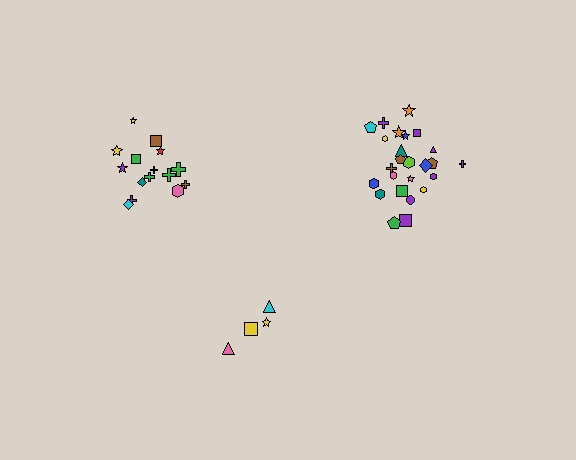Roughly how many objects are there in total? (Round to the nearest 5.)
Roughly 45 objects in total.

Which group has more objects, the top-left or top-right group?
The top-right group.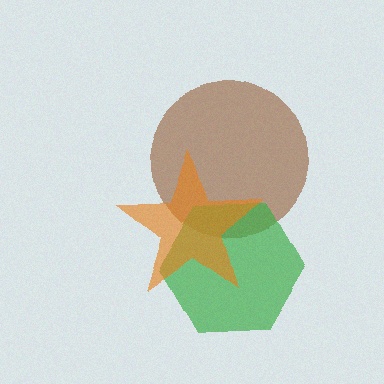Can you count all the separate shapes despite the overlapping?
Yes, there are 3 separate shapes.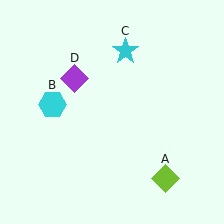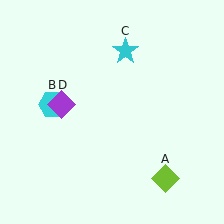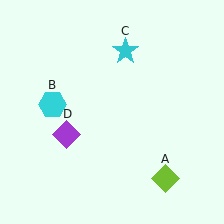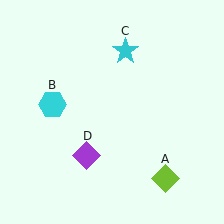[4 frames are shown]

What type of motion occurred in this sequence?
The purple diamond (object D) rotated counterclockwise around the center of the scene.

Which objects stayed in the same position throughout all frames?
Lime diamond (object A) and cyan hexagon (object B) and cyan star (object C) remained stationary.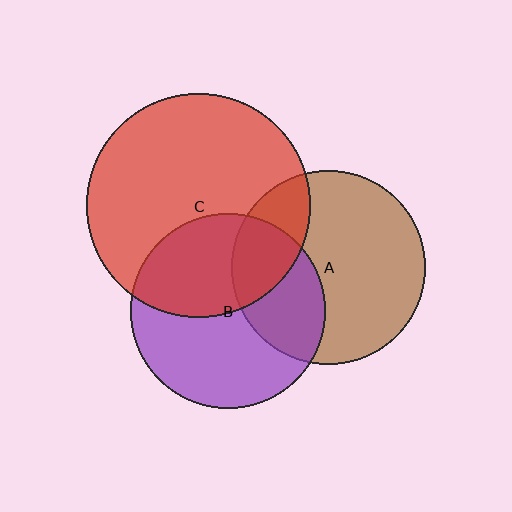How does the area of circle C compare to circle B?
Approximately 1.3 times.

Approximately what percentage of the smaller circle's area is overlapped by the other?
Approximately 25%.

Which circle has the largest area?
Circle C (red).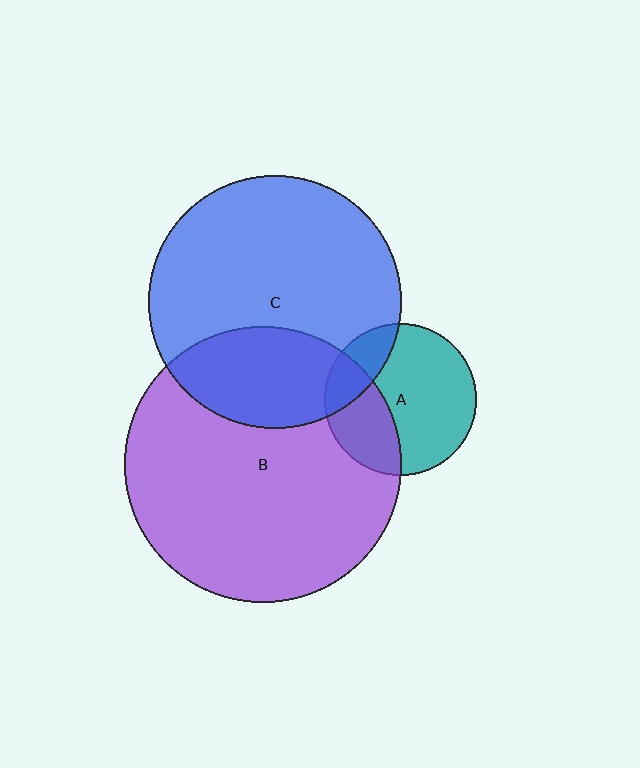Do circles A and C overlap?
Yes.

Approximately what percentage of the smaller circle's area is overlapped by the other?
Approximately 20%.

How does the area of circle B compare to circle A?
Approximately 3.3 times.